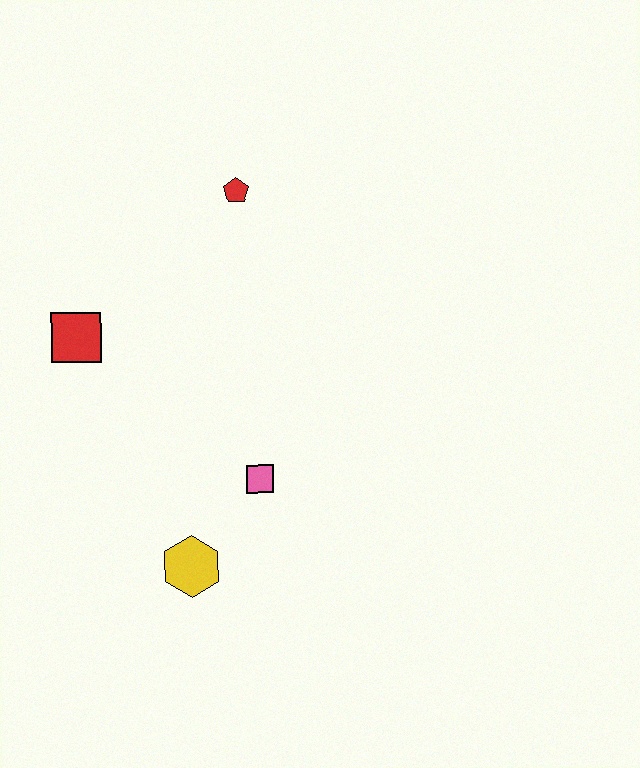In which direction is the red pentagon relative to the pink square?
The red pentagon is above the pink square.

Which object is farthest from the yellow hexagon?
The red pentagon is farthest from the yellow hexagon.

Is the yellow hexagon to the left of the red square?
No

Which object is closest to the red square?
The red pentagon is closest to the red square.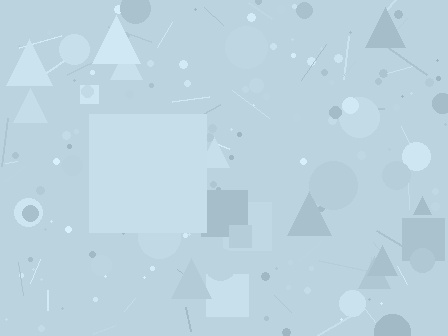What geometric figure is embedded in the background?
A square is embedded in the background.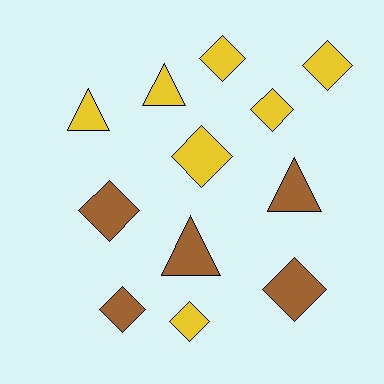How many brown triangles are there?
There are 2 brown triangles.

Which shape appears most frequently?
Diamond, with 8 objects.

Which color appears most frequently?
Yellow, with 7 objects.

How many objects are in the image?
There are 12 objects.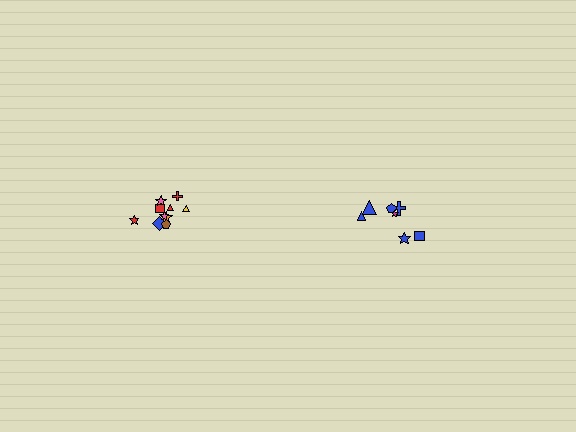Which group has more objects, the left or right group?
The left group.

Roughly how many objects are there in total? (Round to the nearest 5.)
Roughly 15 objects in total.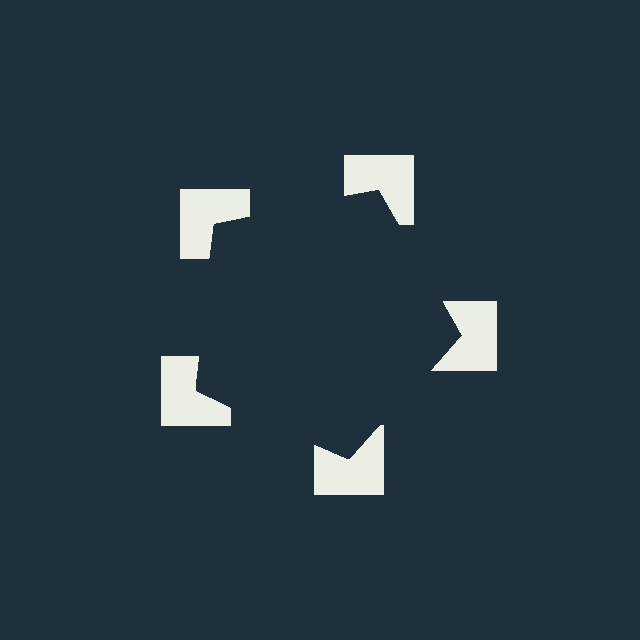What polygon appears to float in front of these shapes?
An illusory pentagon — its edges are inferred from the aligned wedge cuts in the notched squares, not physically drawn.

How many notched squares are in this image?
There are 5 — one at each vertex of the illusory pentagon.